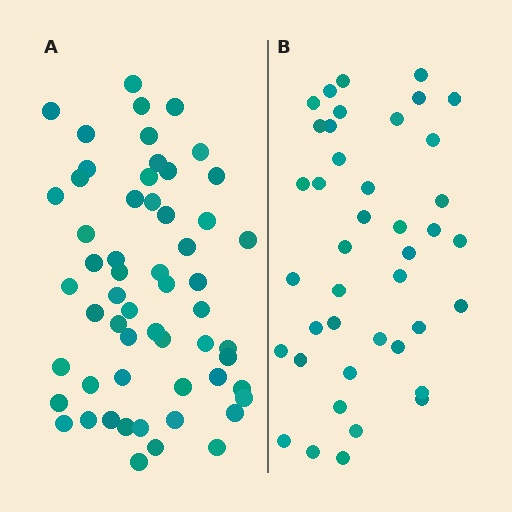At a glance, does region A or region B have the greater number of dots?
Region A (the left region) has more dots.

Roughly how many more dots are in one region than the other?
Region A has approximately 15 more dots than region B.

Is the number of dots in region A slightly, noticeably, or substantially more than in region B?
Region A has noticeably more, but not dramatically so. The ratio is roughly 1.4 to 1.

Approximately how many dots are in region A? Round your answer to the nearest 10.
About 60 dots. (The exact count is 57, which rounds to 60.)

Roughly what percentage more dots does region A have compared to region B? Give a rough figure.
About 40% more.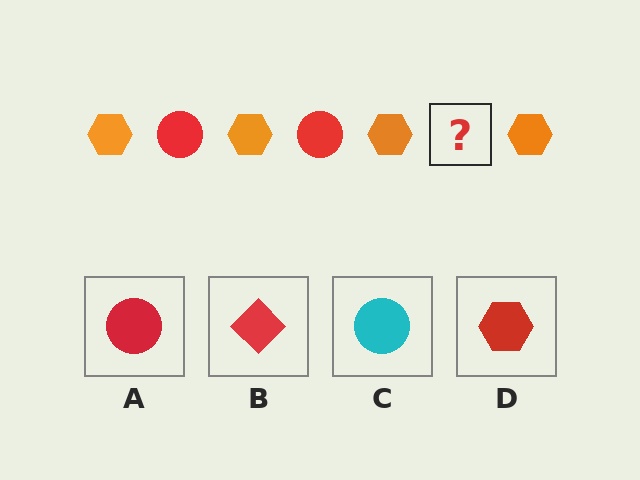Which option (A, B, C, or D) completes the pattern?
A.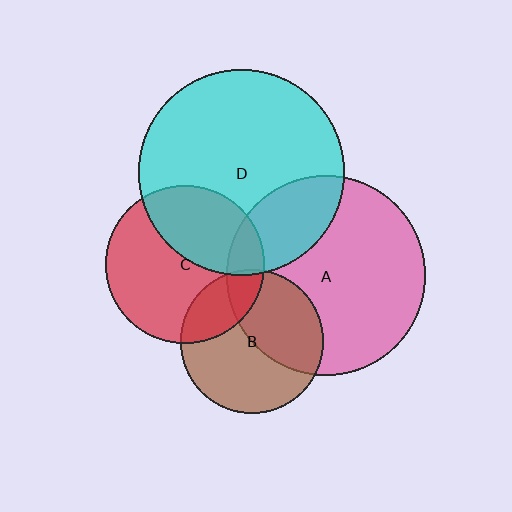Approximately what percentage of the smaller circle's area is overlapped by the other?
Approximately 45%.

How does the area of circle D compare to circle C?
Approximately 1.7 times.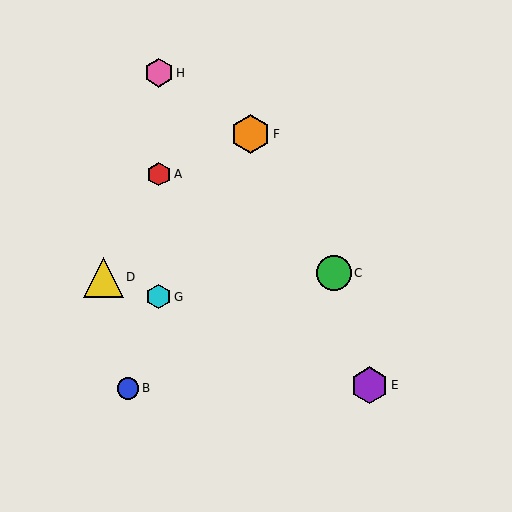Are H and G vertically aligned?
Yes, both are at x≈159.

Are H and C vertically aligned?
No, H is at x≈159 and C is at x≈334.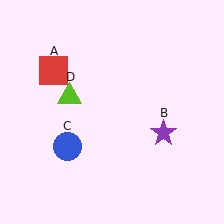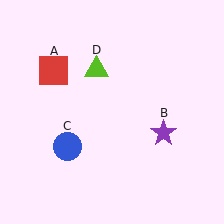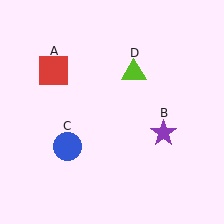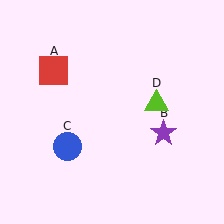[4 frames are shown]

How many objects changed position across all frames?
1 object changed position: lime triangle (object D).